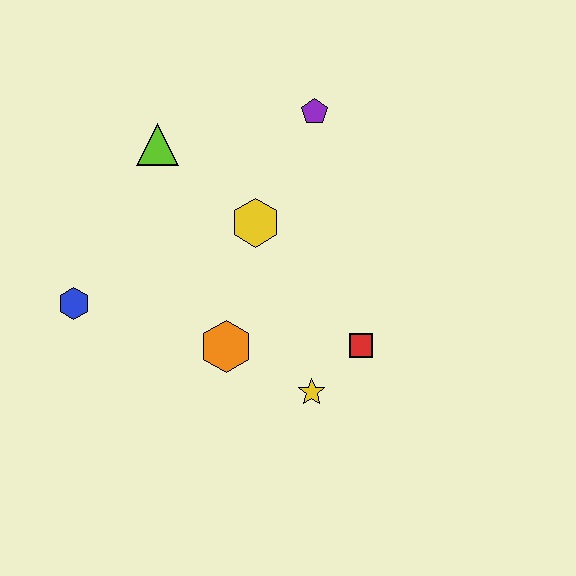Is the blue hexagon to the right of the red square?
No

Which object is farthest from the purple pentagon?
The blue hexagon is farthest from the purple pentagon.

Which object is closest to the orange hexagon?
The yellow star is closest to the orange hexagon.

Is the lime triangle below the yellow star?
No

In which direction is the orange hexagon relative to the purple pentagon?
The orange hexagon is below the purple pentagon.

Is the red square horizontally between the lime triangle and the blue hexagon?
No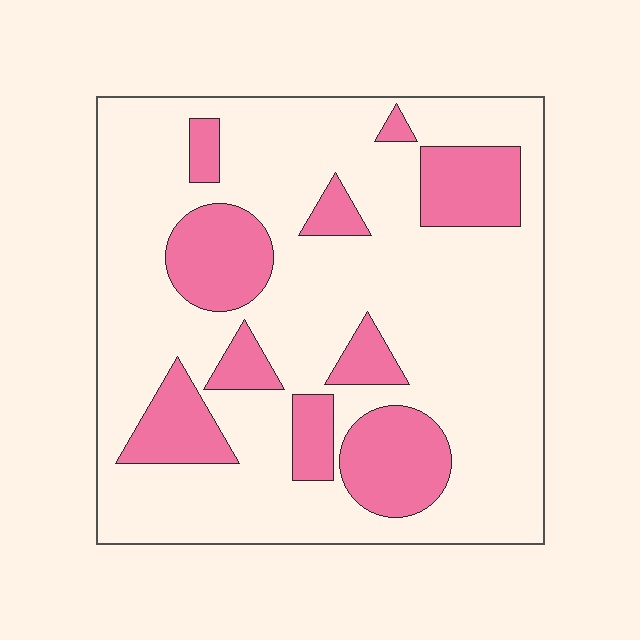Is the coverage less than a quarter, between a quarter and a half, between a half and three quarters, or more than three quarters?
Less than a quarter.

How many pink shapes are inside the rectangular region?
10.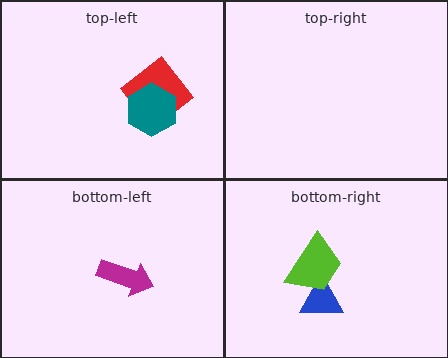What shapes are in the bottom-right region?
The blue triangle, the lime trapezoid.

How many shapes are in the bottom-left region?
1.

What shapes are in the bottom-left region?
The magenta arrow.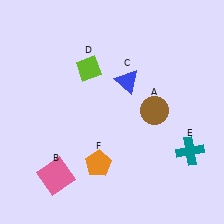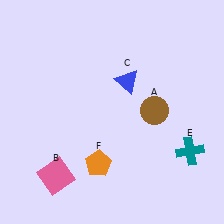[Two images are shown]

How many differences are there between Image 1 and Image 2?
There is 1 difference between the two images.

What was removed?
The lime diamond (D) was removed in Image 2.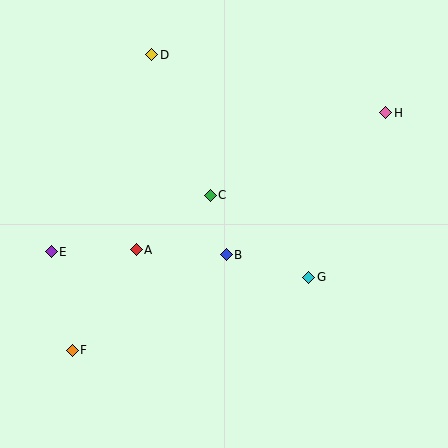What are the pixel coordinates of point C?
Point C is at (210, 195).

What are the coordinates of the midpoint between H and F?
The midpoint between H and F is at (229, 231).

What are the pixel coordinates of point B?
Point B is at (226, 255).